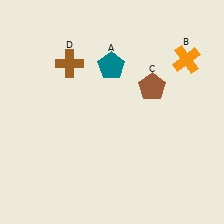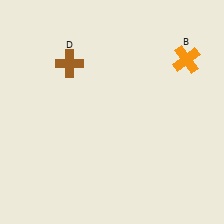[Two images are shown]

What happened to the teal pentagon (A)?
The teal pentagon (A) was removed in Image 2. It was in the top-left area of Image 1.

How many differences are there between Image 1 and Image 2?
There are 2 differences between the two images.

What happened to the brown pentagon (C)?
The brown pentagon (C) was removed in Image 2. It was in the top-right area of Image 1.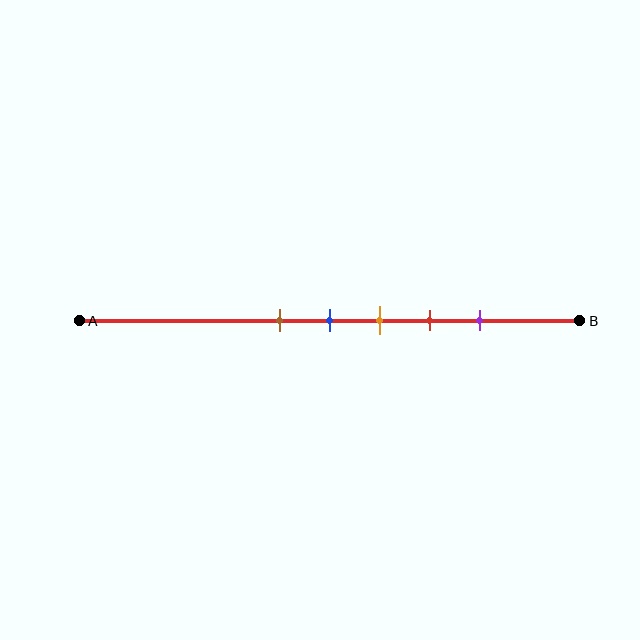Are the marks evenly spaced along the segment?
Yes, the marks are approximately evenly spaced.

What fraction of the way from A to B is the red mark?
The red mark is approximately 70% (0.7) of the way from A to B.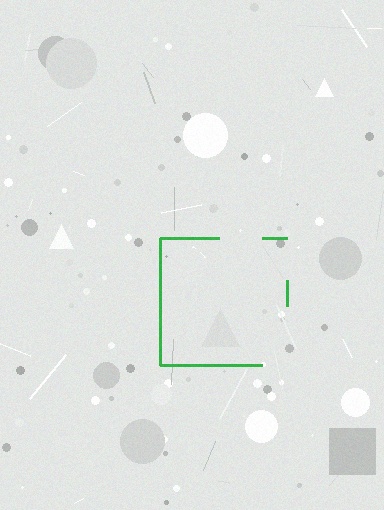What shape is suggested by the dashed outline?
The dashed outline suggests a square.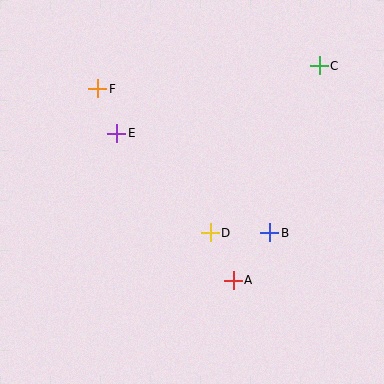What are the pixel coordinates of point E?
Point E is at (117, 133).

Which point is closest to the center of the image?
Point D at (210, 233) is closest to the center.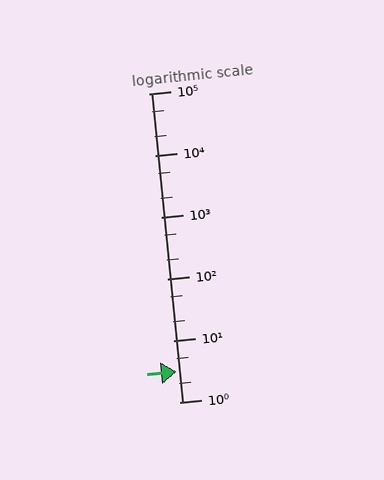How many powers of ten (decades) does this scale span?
The scale spans 5 decades, from 1 to 100000.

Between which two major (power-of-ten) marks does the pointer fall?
The pointer is between 1 and 10.